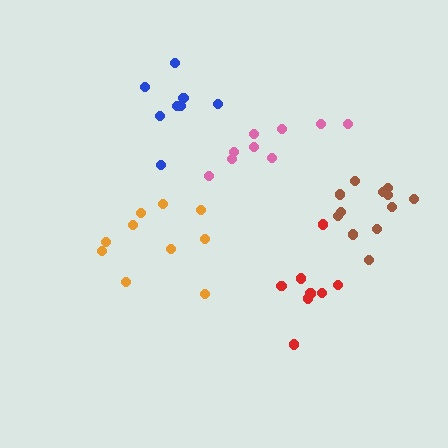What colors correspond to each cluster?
The clusters are colored: orange, brown, red, pink, blue.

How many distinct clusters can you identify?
There are 5 distinct clusters.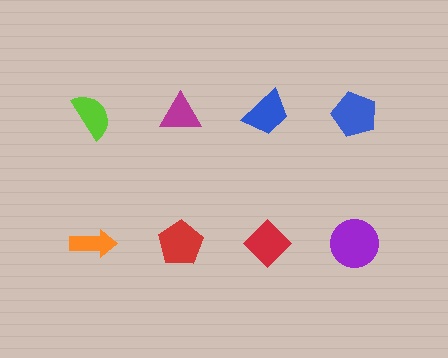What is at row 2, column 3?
A red diamond.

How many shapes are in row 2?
4 shapes.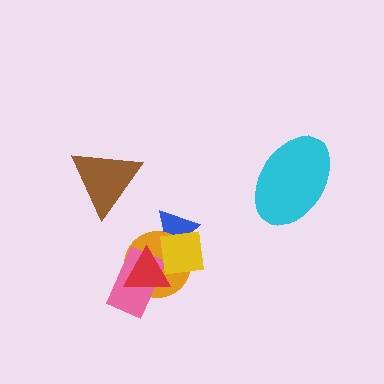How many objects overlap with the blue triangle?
2 objects overlap with the blue triangle.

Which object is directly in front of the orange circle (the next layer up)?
The pink rectangle is directly in front of the orange circle.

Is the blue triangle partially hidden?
Yes, it is partially covered by another shape.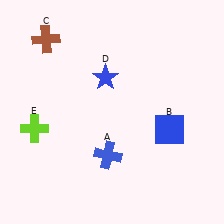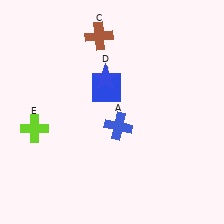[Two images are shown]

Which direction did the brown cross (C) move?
The brown cross (C) moved right.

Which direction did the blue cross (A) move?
The blue cross (A) moved up.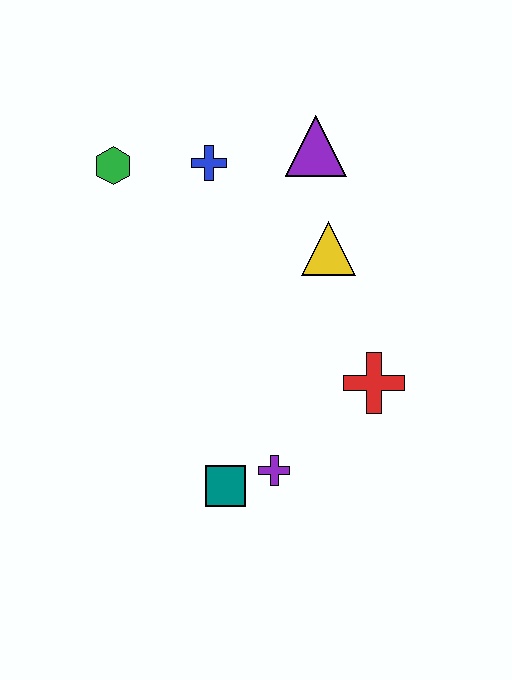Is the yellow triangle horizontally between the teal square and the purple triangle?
No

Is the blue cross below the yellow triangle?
No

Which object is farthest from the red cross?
The green hexagon is farthest from the red cross.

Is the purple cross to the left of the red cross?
Yes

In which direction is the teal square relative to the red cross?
The teal square is to the left of the red cross.